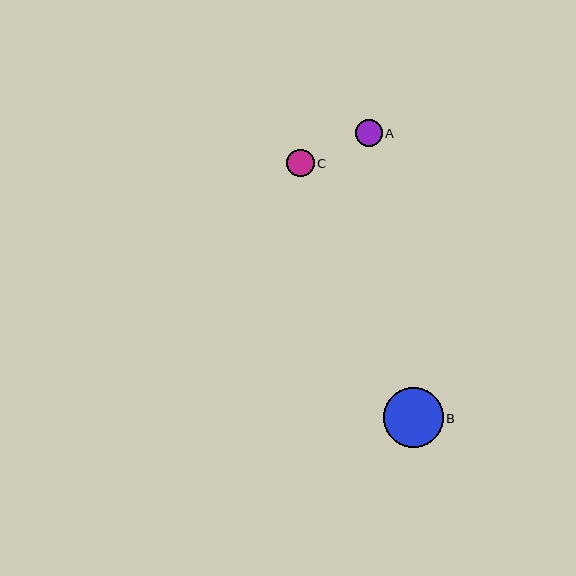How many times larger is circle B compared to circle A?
Circle B is approximately 2.2 times the size of circle A.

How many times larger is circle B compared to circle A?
Circle B is approximately 2.2 times the size of circle A.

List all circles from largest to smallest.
From largest to smallest: B, C, A.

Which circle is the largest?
Circle B is the largest with a size of approximately 60 pixels.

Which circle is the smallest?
Circle A is the smallest with a size of approximately 27 pixels.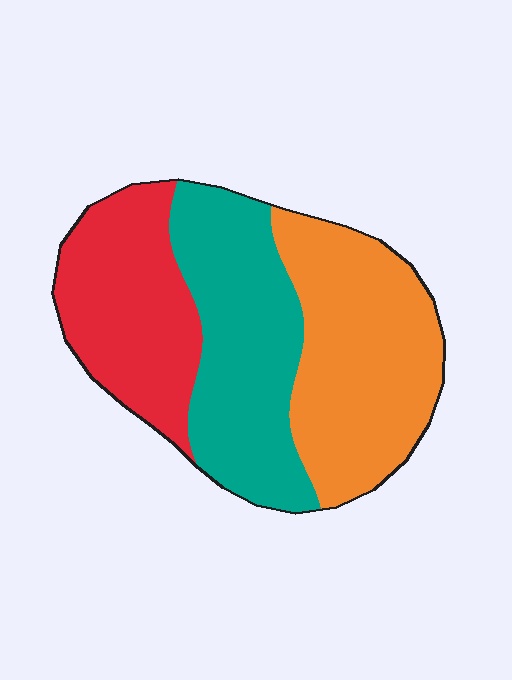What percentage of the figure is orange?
Orange takes up about three eighths (3/8) of the figure.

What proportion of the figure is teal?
Teal covers about 35% of the figure.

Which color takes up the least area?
Red, at roughly 30%.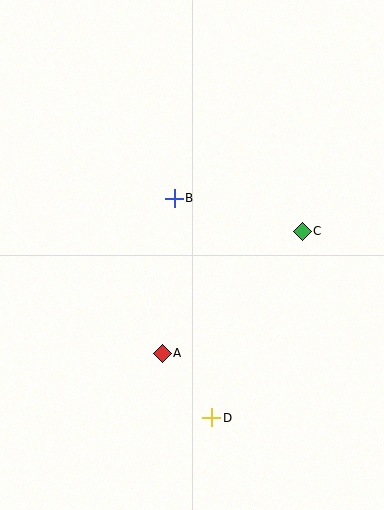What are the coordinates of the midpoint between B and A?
The midpoint between B and A is at (168, 276).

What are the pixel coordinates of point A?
Point A is at (162, 353).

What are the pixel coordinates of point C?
Point C is at (302, 231).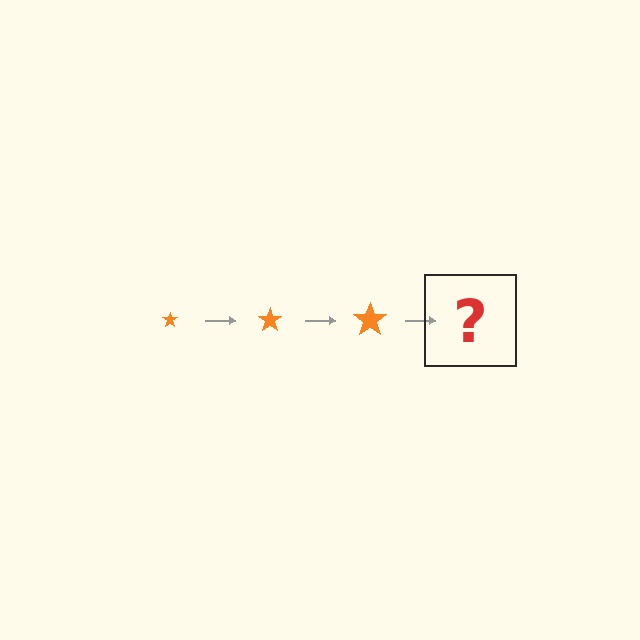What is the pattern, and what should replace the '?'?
The pattern is that the star gets progressively larger each step. The '?' should be an orange star, larger than the previous one.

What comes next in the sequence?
The next element should be an orange star, larger than the previous one.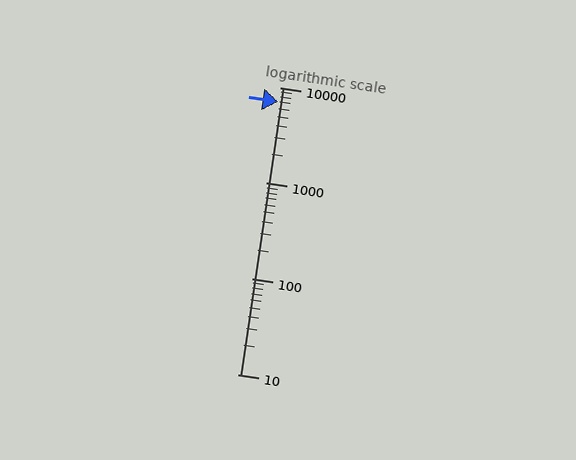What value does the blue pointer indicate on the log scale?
The pointer indicates approximately 7100.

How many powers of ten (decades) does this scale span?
The scale spans 3 decades, from 10 to 10000.